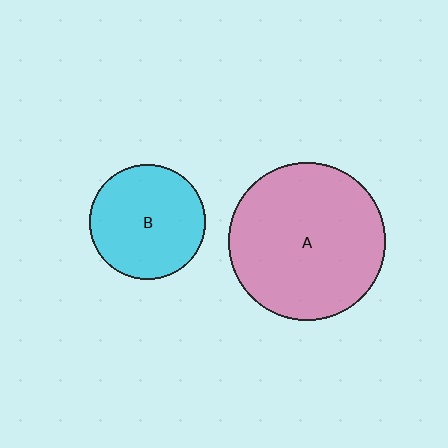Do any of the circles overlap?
No, none of the circles overlap.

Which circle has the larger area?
Circle A (pink).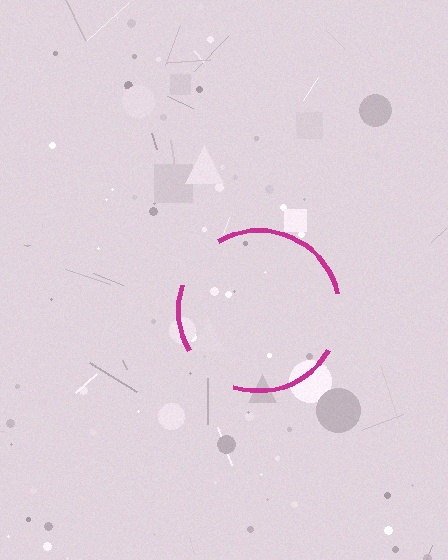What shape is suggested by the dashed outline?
The dashed outline suggests a circle.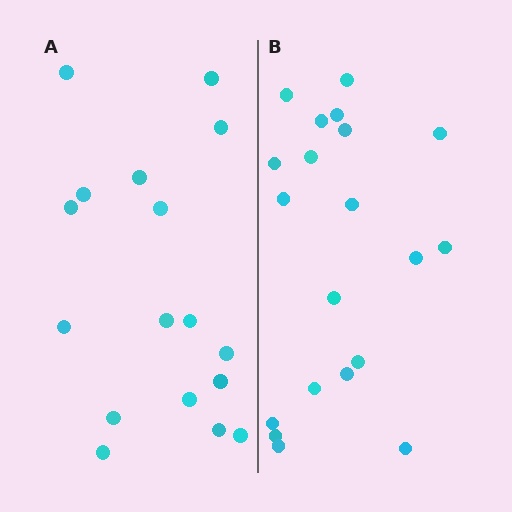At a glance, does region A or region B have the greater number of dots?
Region B (the right region) has more dots.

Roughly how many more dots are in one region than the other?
Region B has just a few more — roughly 2 or 3 more dots than region A.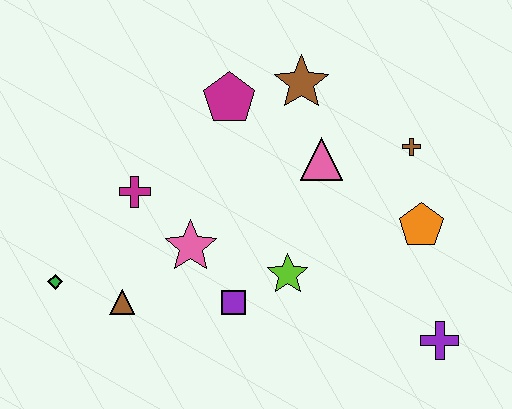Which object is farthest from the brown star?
The green diamond is farthest from the brown star.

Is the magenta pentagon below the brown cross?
No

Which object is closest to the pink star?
The purple square is closest to the pink star.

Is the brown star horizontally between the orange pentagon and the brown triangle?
Yes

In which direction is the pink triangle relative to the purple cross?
The pink triangle is above the purple cross.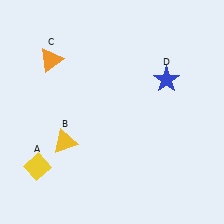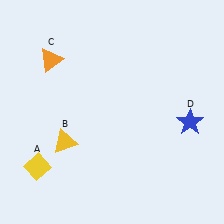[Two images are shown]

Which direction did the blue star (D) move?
The blue star (D) moved down.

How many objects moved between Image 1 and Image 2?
1 object moved between the two images.